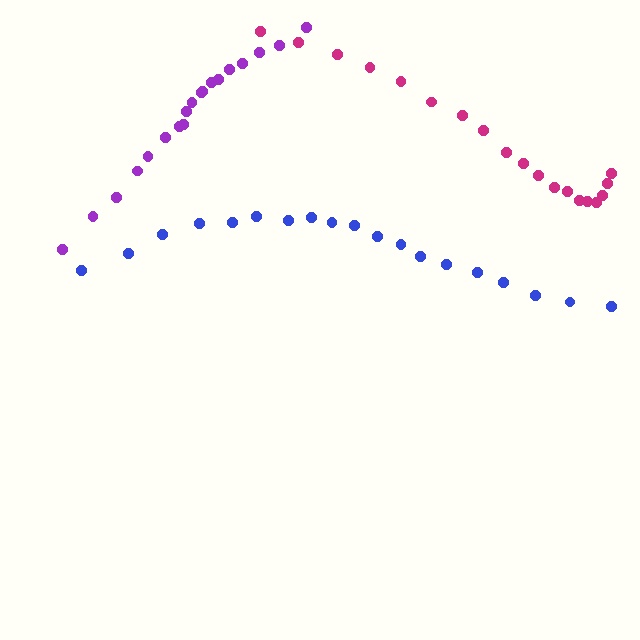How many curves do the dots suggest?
There are 3 distinct paths.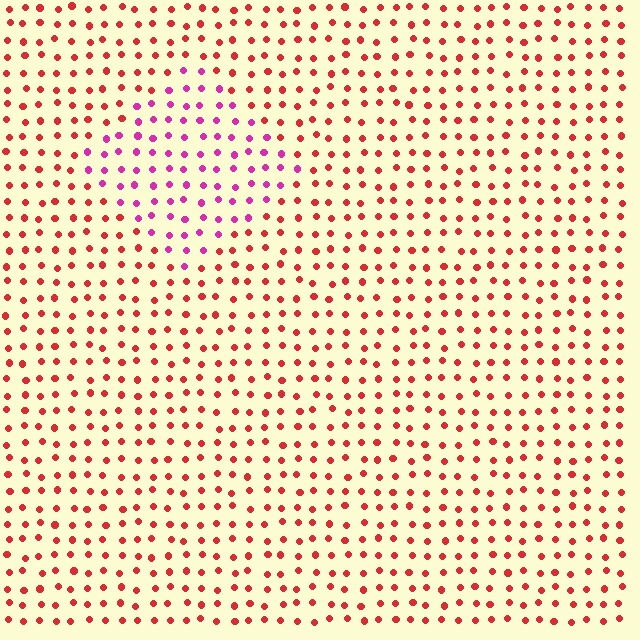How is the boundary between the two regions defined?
The boundary is defined purely by a slight shift in hue (about 42 degrees). Spacing, size, and orientation are identical on both sides.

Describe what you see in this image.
The image is filled with small red elements in a uniform arrangement. A diamond-shaped region is visible where the elements are tinted to a slightly different hue, forming a subtle color boundary.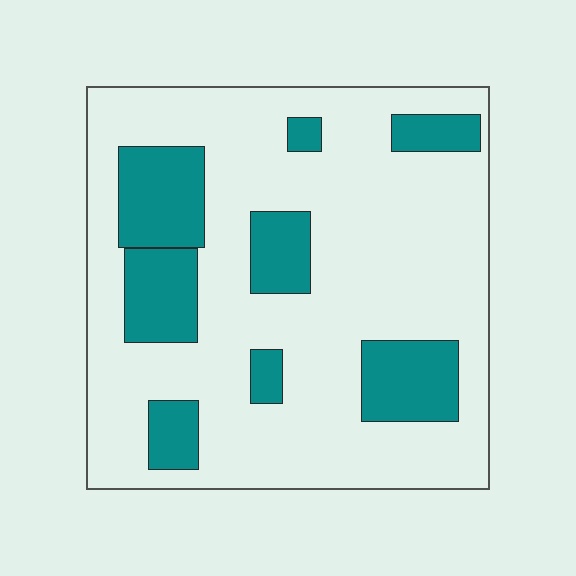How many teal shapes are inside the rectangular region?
8.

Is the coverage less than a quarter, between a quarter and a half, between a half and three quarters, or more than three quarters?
Less than a quarter.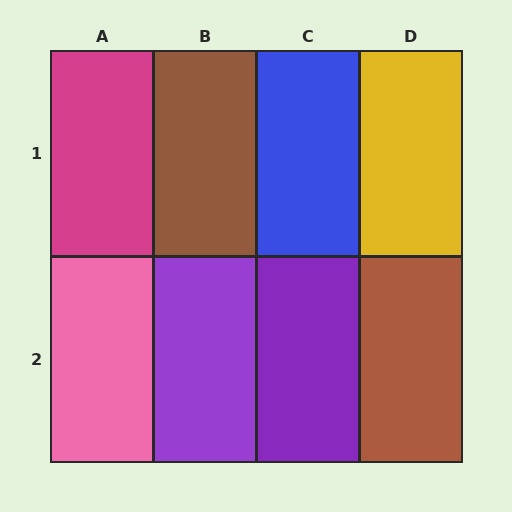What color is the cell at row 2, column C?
Purple.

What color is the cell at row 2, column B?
Purple.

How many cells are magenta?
1 cell is magenta.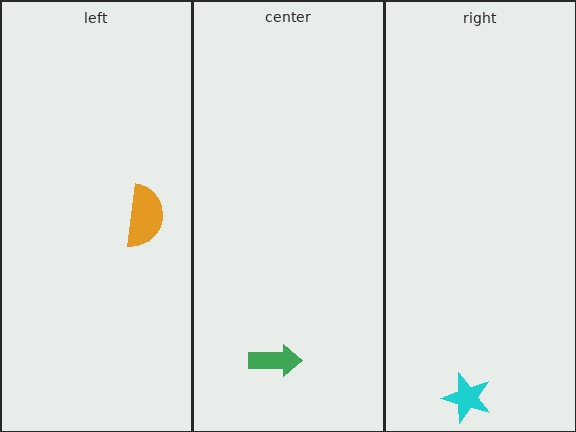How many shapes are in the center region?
1.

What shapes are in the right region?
The cyan star.